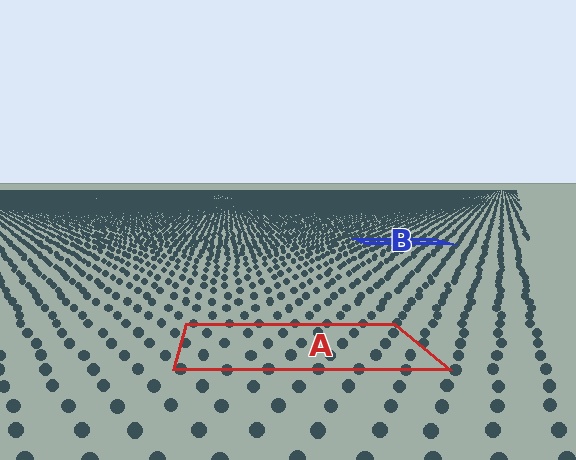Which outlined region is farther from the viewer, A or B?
Region B is farther from the viewer — the texture elements inside it appear smaller and more densely packed.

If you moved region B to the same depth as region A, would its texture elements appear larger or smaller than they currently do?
They would appear larger. At a closer depth, the same texture elements are projected at a bigger on-screen size.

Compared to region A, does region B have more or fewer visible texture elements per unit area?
Region B has more texture elements per unit area — they are packed more densely because it is farther away.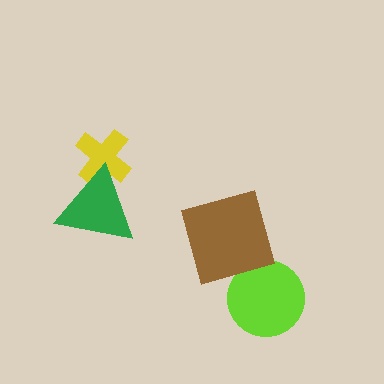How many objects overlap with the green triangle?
1 object overlaps with the green triangle.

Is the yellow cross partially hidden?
Yes, it is partially covered by another shape.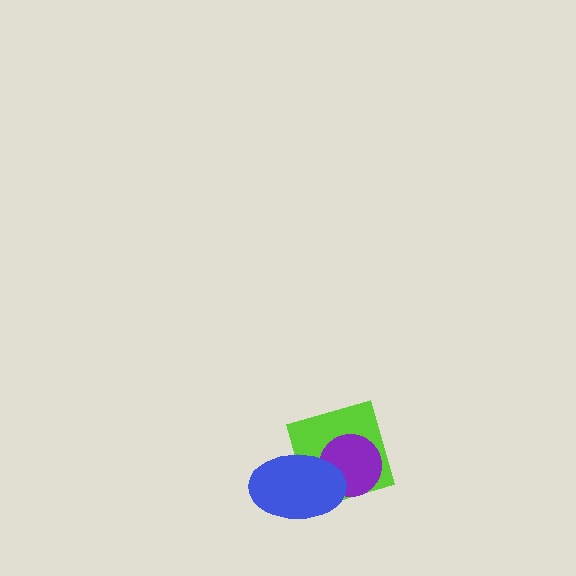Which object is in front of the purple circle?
The blue ellipse is in front of the purple circle.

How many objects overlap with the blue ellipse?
2 objects overlap with the blue ellipse.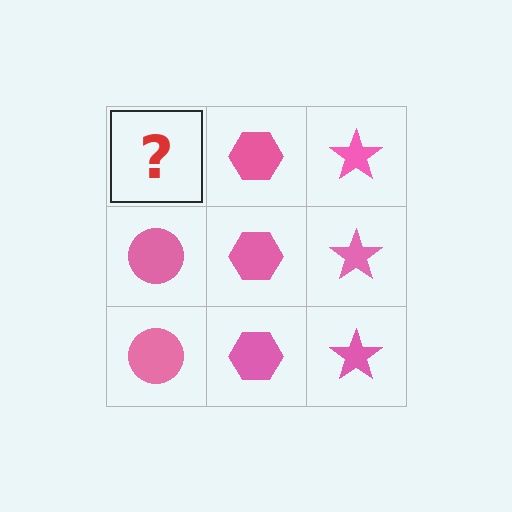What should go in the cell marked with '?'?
The missing cell should contain a pink circle.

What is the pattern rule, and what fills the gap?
The rule is that each column has a consistent shape. The gap should be filled with a pink circle.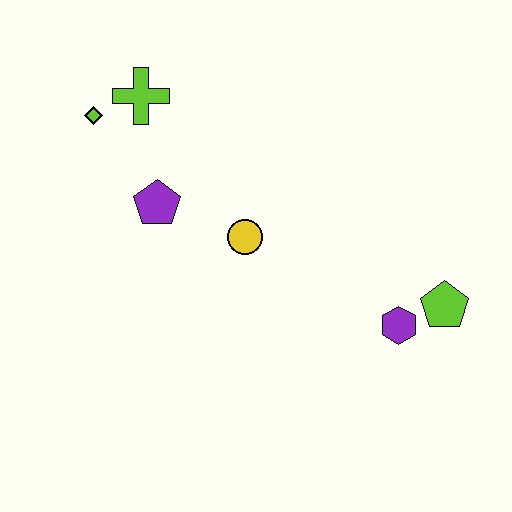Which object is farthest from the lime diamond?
The lime pentagon is farthest from the lime diamond.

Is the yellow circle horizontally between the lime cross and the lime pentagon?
Yes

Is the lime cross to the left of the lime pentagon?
Yes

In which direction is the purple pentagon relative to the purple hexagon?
The purple pentagon is to the left of the purple hexagon.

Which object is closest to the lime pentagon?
The purple hexagon is closest to the lime pentagon.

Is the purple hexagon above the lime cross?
No